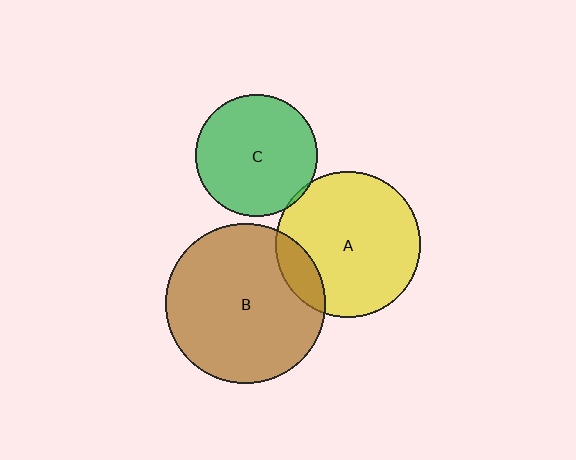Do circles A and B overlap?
Yes.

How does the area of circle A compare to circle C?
Approximately 1.4 times.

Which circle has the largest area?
Circle B (brown).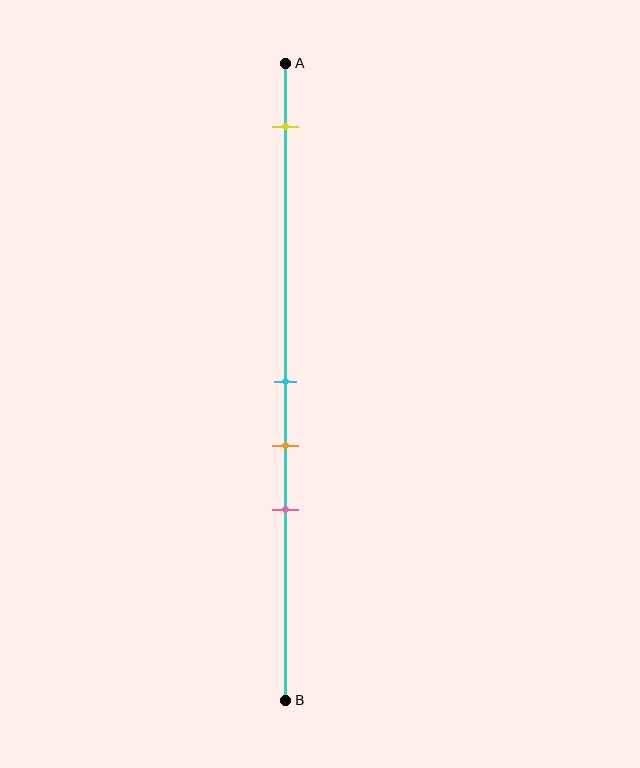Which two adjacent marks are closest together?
The cyan and orange marks are the closest adjacent pair.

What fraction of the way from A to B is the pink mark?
The pink mark is approximately 70% (0.7) of the way from A to B.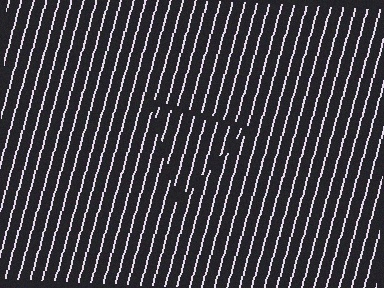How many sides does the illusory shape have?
3 sides — the line-ends trace a triangle.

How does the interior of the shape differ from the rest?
The interior of the shape contains the same grating, shifted by half a period — the contour is defined by the phase discontinuity where line-ends from the inner and outer gratings abut.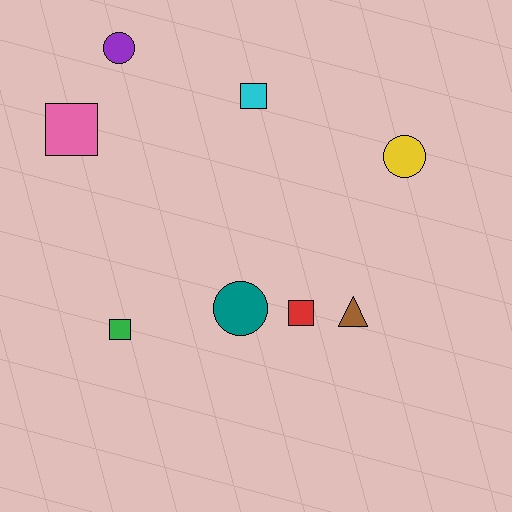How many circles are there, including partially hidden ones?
There are 3 circles.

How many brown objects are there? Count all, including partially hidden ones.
There is 1 brown object.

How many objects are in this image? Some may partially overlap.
There are 8 objects.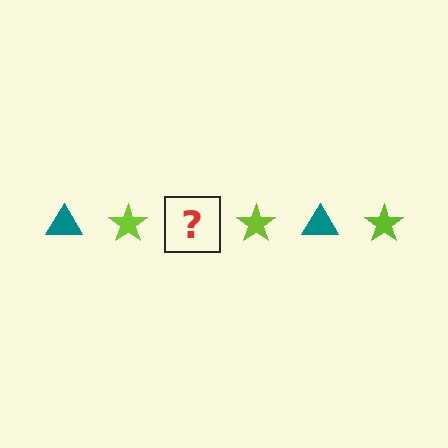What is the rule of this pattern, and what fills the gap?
The rule is that the pattern alternates between teal triangle and lime star. The gap should be filled with a teal triangle.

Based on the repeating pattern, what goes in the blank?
The blank should be a teal triangle.